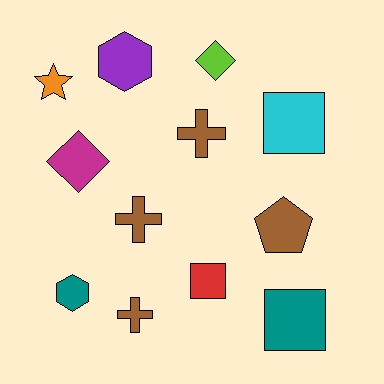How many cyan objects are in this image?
There is 1 cyan object.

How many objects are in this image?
There are 12 objects.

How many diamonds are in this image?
There are 2 diamonds.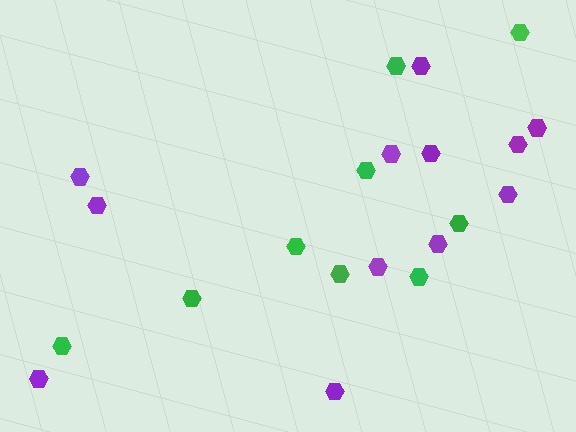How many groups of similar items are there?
There are 2 groups: one group of purple hexagons (12) and one group of green hexagons (9).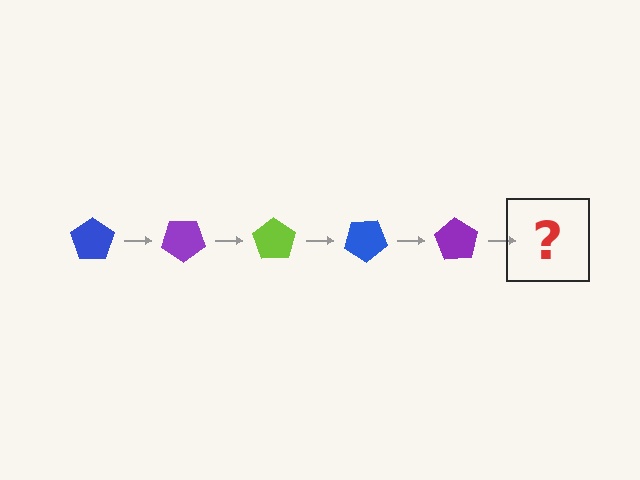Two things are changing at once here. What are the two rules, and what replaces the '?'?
The two rules are that it rotates 35 degrees each step and the color cycles through blue, purple, and lime. The '?' should be a lime pentagon, rotated 175 degrees from the start.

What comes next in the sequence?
The next element should be a lime pentagon, rotated 175 degrees from the start.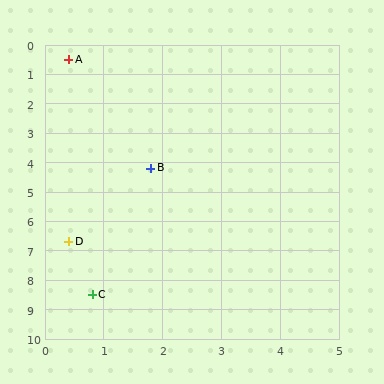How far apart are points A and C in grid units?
Points A and C are about 8.0 grid units apart.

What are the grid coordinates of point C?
Point C is at approximately (0.8, 8.5).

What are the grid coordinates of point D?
Point D is at approximately (0.4, 6.7).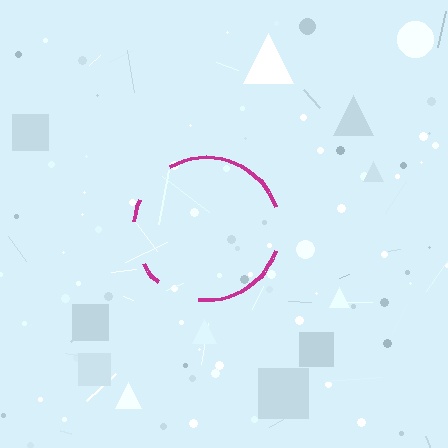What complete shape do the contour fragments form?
The contour fragments form a circle.